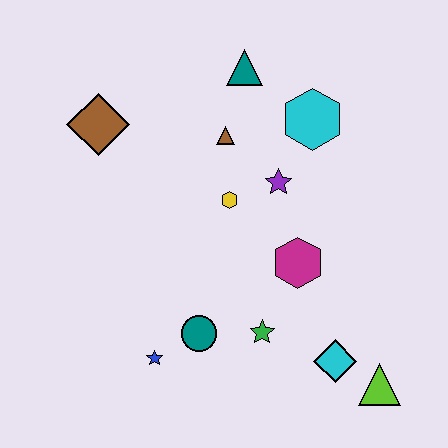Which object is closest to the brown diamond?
The brown triangle is closest to the brown diamond.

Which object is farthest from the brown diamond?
The lime triangle is farthest from the brown diamond.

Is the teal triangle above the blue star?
Yes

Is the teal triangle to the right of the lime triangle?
No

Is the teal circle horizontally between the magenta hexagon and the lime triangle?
No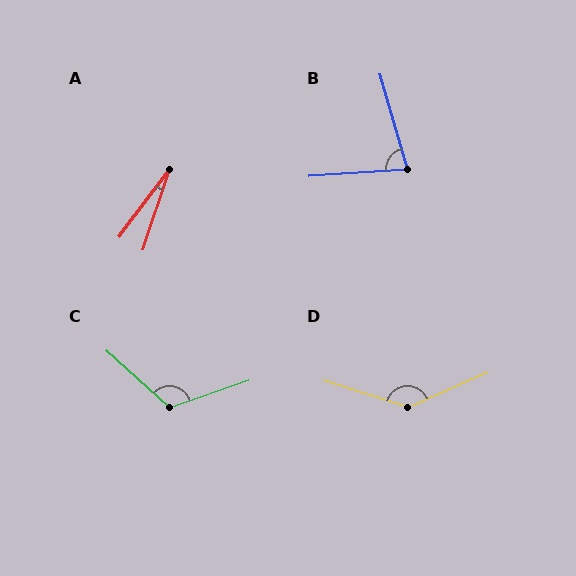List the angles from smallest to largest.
A (19°), B (78°), C (118°), D (139°).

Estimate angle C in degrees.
Approximately 118 degrees.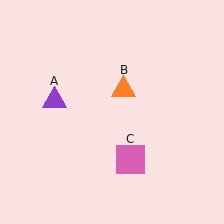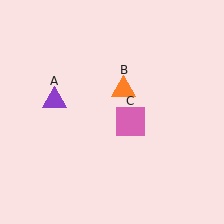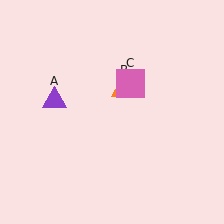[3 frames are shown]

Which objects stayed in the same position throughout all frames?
Purple triangle (object A) and orange triangle (object B) remained stationary.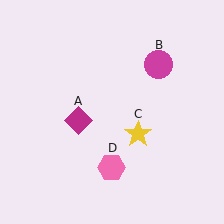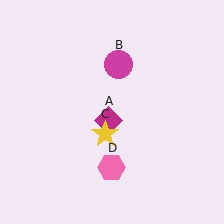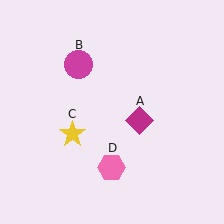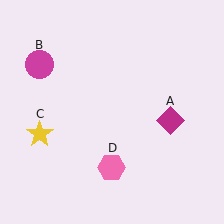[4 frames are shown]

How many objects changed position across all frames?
3 objects changed position: magenta diamond (object A), magenta circle (object B), yellow star (object C).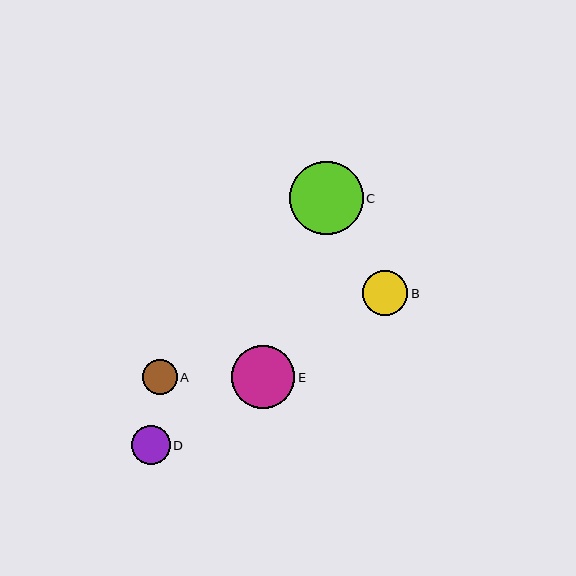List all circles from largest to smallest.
From largest to smallest: C, E, B, D, A.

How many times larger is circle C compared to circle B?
Circle C is approximately 1.6 times the size of circle B.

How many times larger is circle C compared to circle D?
Circle C is approximately 1.9 times the size of circle D.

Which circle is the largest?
Circle C is the largest with a size of approximately 74 pixels.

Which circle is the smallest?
Circle A is the smallest with a size of approximately 35 pixels.